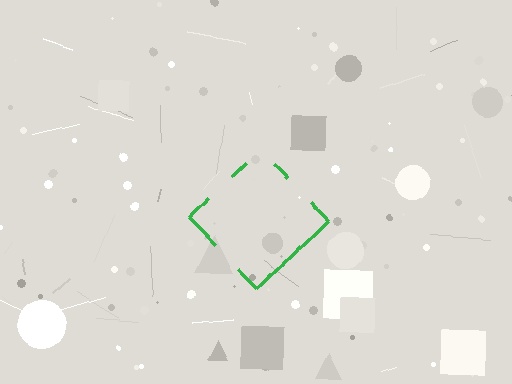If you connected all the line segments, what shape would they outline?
They would outline a diamond.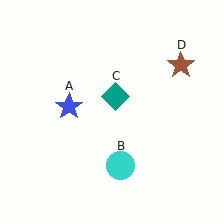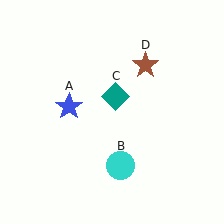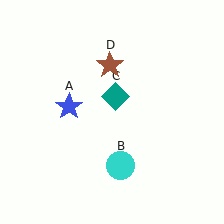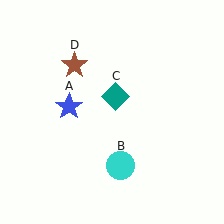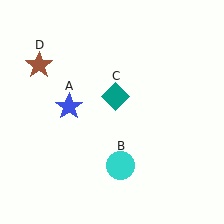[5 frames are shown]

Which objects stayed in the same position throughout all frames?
Blue star (object A) and cyan circle (object B) and teal diamond (object C) remained stationary.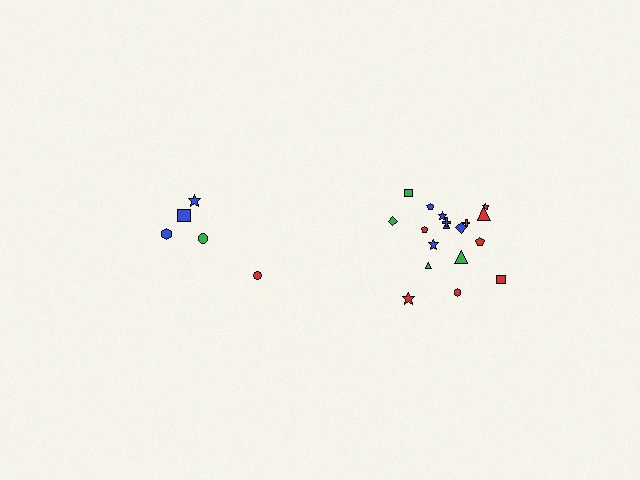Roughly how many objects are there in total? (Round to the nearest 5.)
Roughly 25 objects in total.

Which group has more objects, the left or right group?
The right group.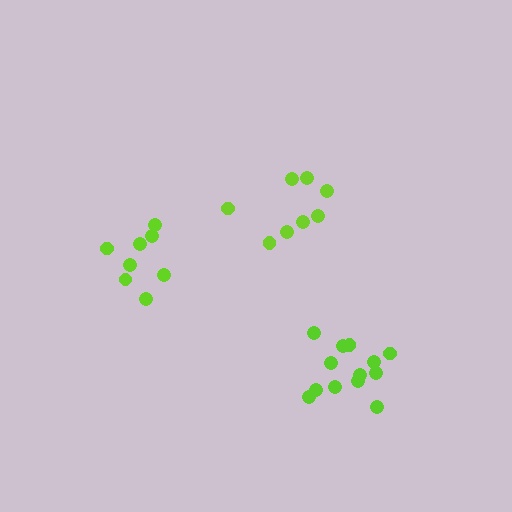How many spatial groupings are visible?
There are 3 spatial groupings.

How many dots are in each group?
Group 1: 13 dots, Group 2: 8 dots, Group 3: 8 dots (29 total).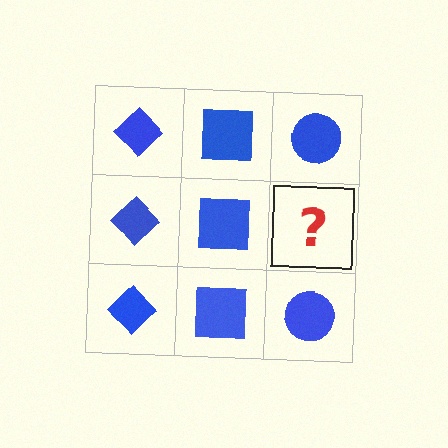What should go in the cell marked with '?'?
The missing cell should contain a blue circle.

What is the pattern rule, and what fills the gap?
The rule is that each column has a consistent shape. The gap should be filled with a blue circle.